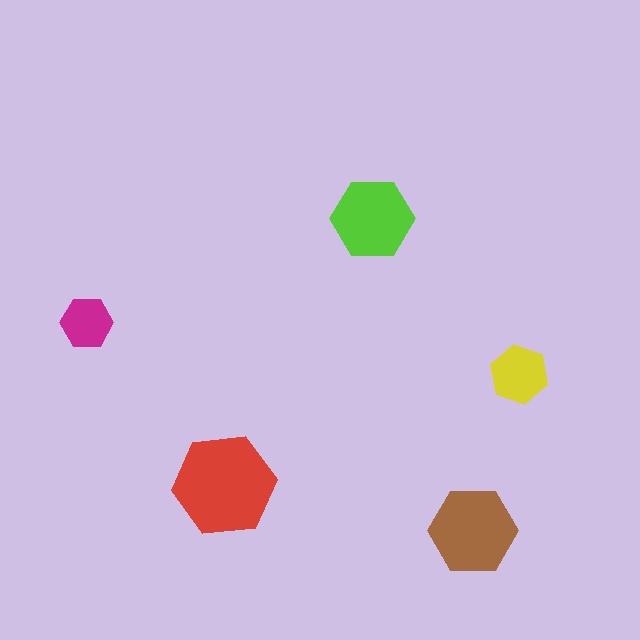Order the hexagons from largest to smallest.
the red one, the brown one, the lime one, the yellow one, the magenta one.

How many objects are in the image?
There are 5 objects in the image.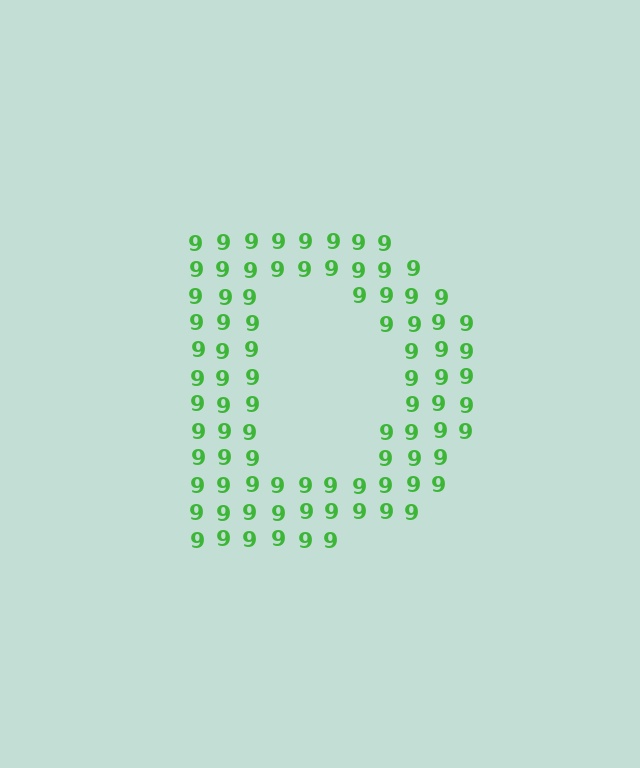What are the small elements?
The small elements are digit 9's.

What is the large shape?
The large shape is the letter D.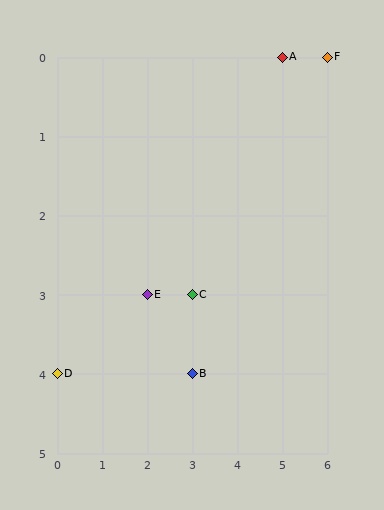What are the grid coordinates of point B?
Point B is at grid coordinates (3, 4).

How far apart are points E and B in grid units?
Points E and B are 1 column and 1 row apart (about 1.4 grid units diagonally).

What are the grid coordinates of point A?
Point A is at grid coordinates (5, 0).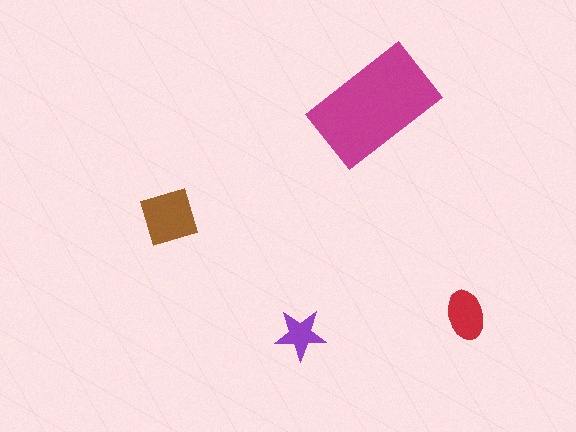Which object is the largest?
The magenta rectangle.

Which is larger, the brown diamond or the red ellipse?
The brown diamond.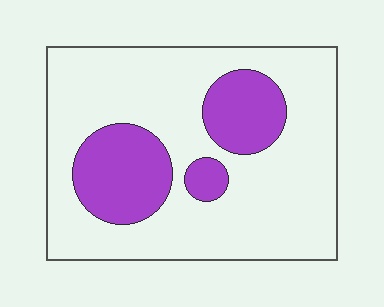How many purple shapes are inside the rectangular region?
3.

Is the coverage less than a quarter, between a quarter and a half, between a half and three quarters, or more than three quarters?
Less than a quarter.